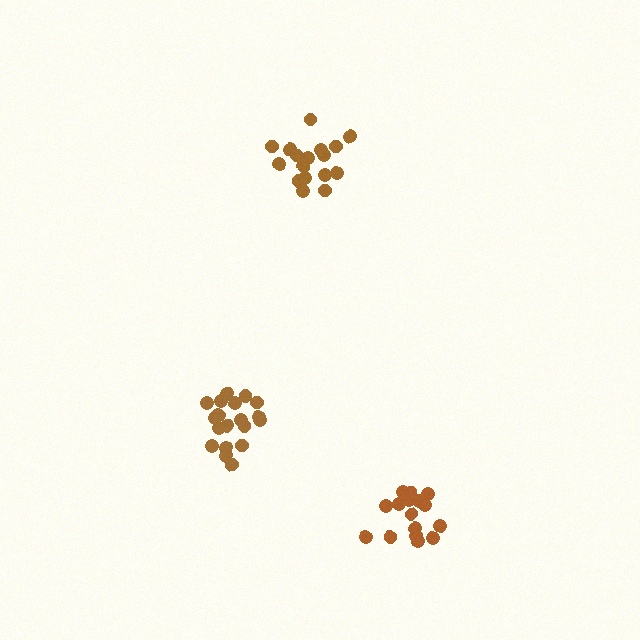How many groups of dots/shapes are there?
There are 3 groups.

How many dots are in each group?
Group 1: 17 dots, Group 2: 19 dots, Group 3: 16 dots (52 total).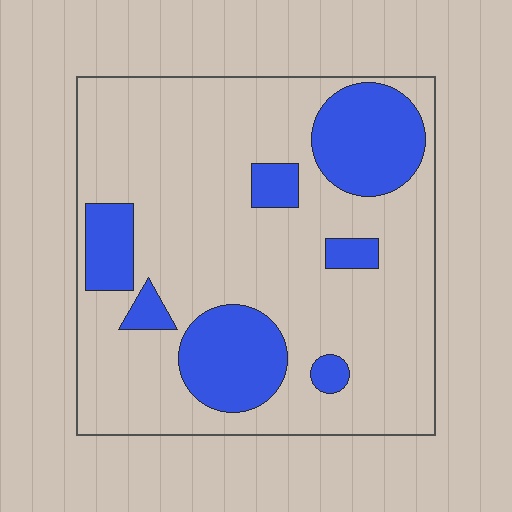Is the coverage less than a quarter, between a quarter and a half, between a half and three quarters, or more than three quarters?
Less than a quarter.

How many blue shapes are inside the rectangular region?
7.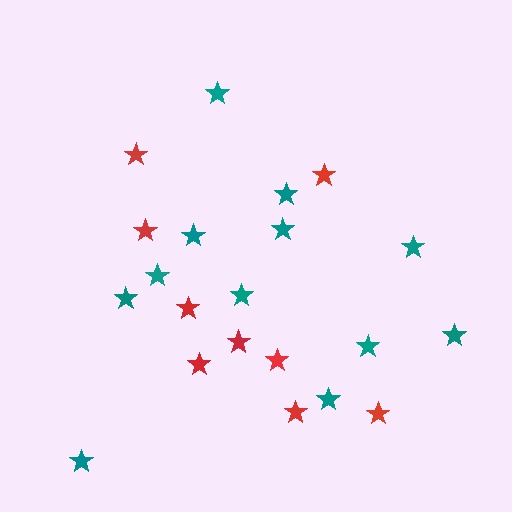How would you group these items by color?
There are 2 groups: one group of teal stars (12) and one group of red stars (9).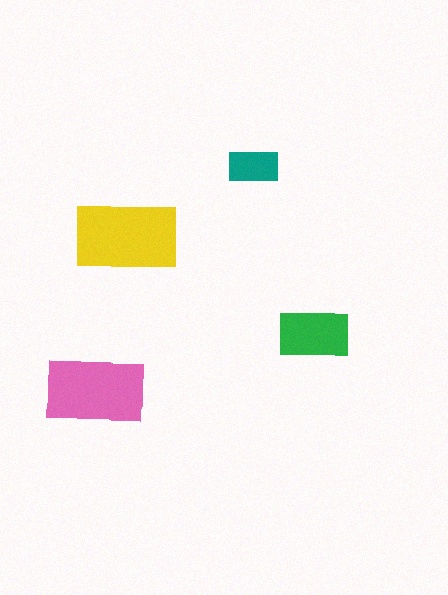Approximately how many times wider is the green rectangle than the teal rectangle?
About 1.5 times wider.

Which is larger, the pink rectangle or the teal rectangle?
The pink one.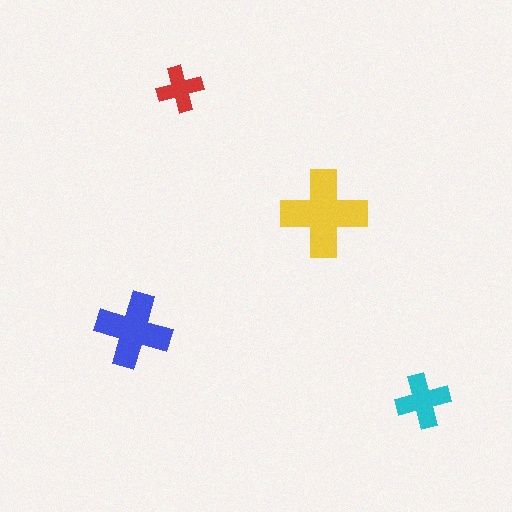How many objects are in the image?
There are 4 objects in the image.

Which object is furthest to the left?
The blue cross is leftmost.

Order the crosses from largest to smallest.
the yellow one, the blue one, the cyan one, the red one.